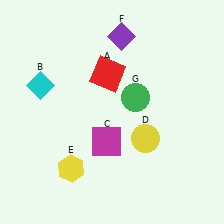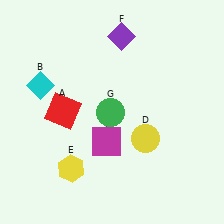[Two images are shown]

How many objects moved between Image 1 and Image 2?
2 objects moved between the two images.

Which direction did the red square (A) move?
The red square (A) moved left.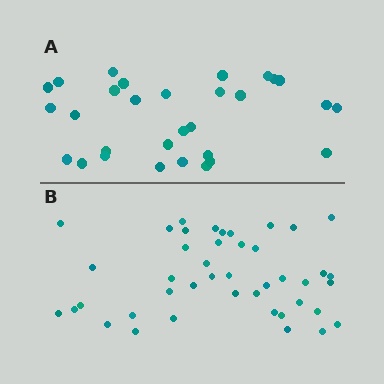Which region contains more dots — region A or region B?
Region B (the bottom region) has more dots.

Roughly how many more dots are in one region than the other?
Region B has approximately 15 more dots than region A.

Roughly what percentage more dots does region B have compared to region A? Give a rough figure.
About 45% more.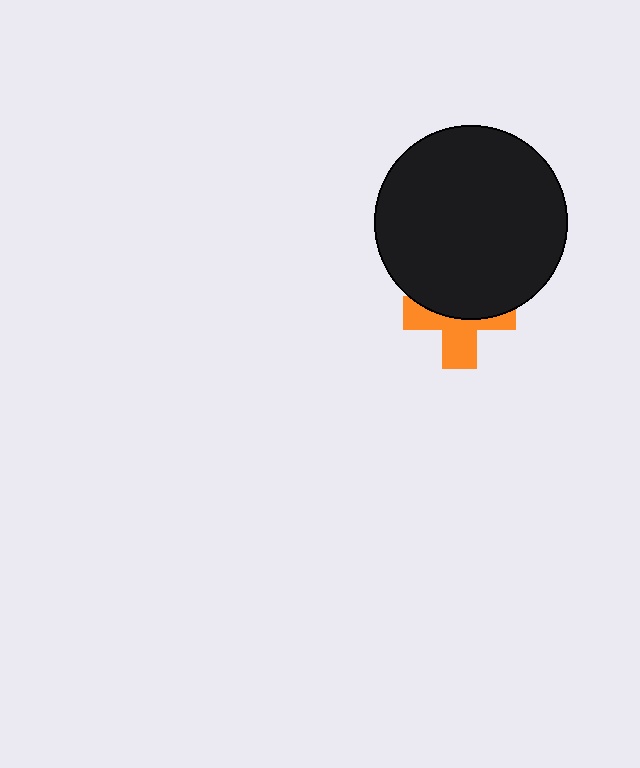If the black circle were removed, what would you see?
You would see the complete orange cross.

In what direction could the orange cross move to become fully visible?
The orange cross could move down. That would shift it out from behind the black circle entirely.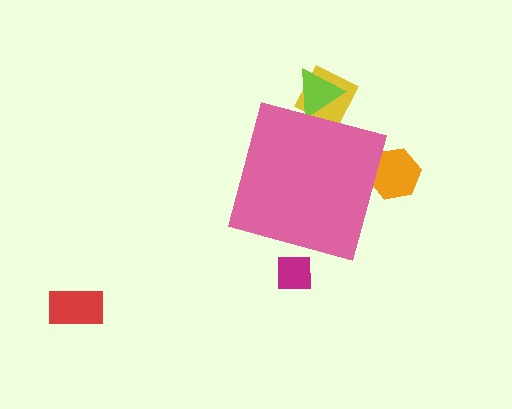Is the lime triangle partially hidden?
Yes, the lime triangle is partially hidden behind the pink diamond.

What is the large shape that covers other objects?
A pink diamond.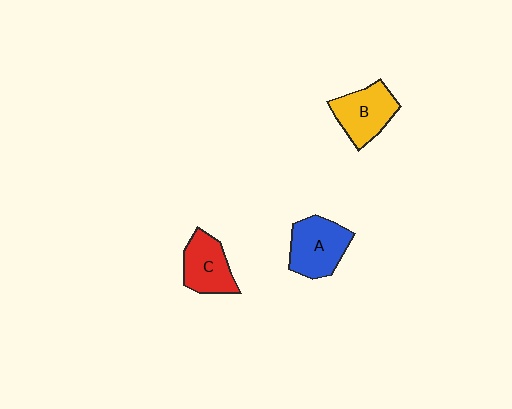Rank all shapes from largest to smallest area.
From largest to smallest: A (blue), B (yellow), C (red).